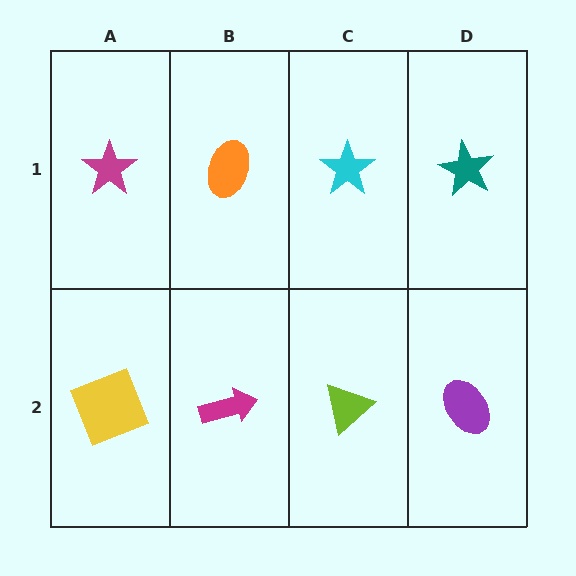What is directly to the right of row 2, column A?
A magenta arrow.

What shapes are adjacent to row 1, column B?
A magenta arrow (row 2, column B), a magenta star (row 1, column A), a cyan star (row 1, column C).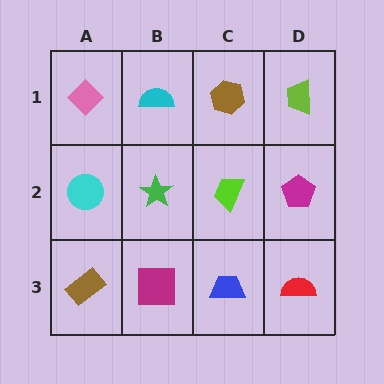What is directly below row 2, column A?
A brown rectangle.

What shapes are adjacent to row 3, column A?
A cyan circle (row 2, column A), a magenta square (row 3, column B).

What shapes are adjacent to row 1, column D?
A magenta pentagon (row 2, column D), a brown hexagon (row 1, column C).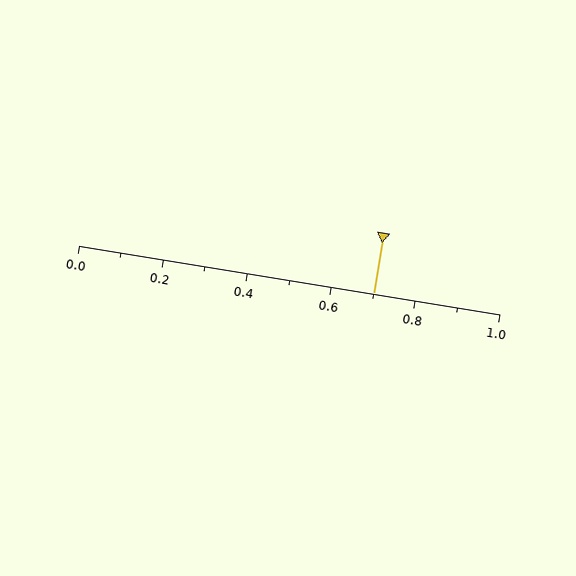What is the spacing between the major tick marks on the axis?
The major ticks are spaced 0.2 apart.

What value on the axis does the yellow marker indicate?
The marker indicates approximately 0.7.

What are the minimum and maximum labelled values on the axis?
The axis runs from 0.0 to 1.0.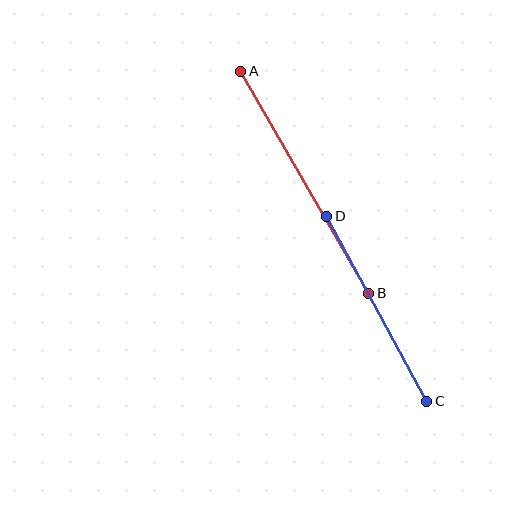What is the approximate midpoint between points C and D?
The midpoint is at approximately (377, 309) pixels.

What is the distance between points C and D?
The distance is approximately 210 pixels.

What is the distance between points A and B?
The distance is approximately 257 pixels.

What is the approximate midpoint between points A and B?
The midpoint is at approximately (305, 182) pixels.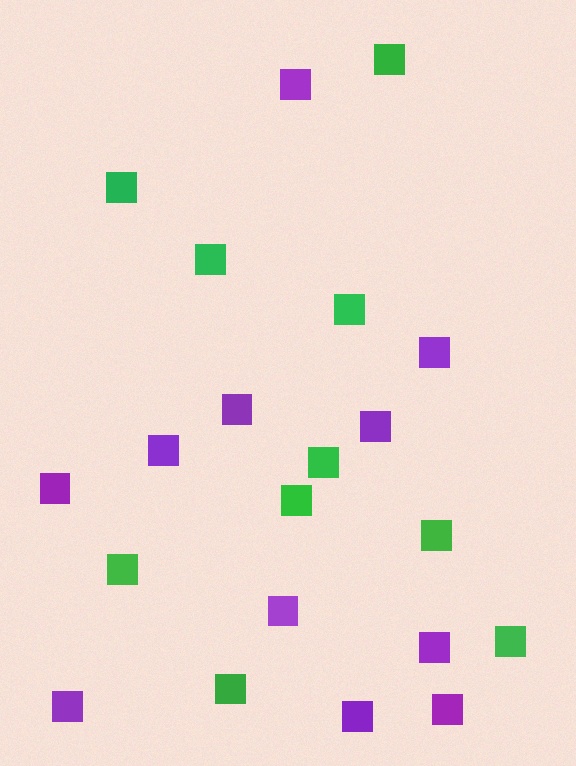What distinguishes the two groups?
There are 2 groups: one group of green squares (10) and one group of purple squares (11).